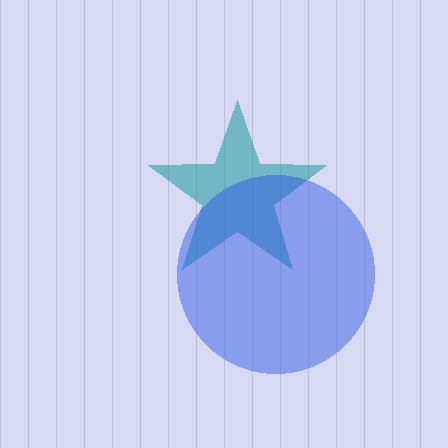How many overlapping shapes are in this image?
There are 2 overlapping shapes in the image.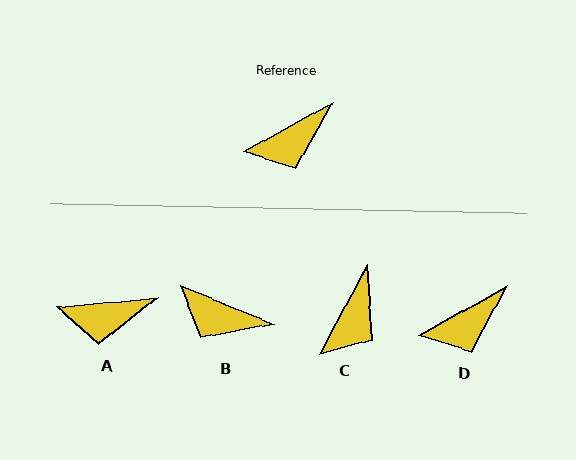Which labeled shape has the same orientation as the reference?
D.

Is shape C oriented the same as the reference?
No, it is off by about 33 degrees.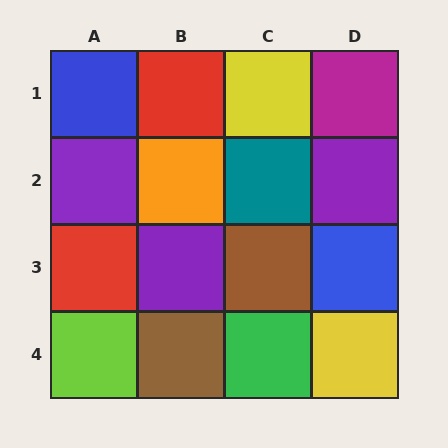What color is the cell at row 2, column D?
Purple.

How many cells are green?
1 cell is green.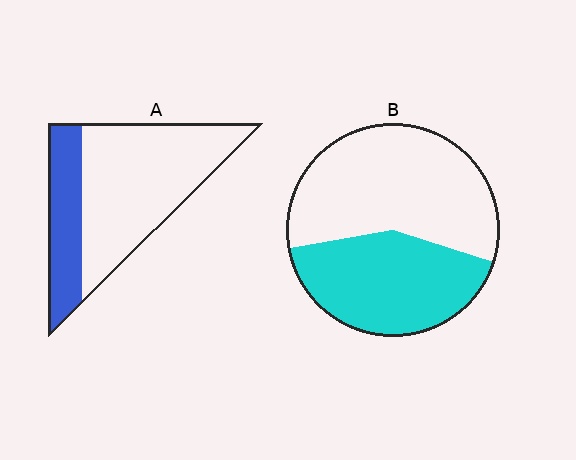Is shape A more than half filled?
No.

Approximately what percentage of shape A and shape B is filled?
A is approximately 30% and B is approximately 40%.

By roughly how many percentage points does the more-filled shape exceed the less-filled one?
By roughly 15 percentage points (B over A).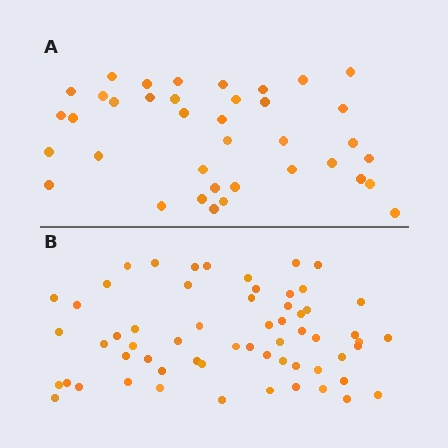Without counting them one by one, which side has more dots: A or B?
Region B (the bottom region) has more dots.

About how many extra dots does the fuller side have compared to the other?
Region B has approximately 20 more dots than region A.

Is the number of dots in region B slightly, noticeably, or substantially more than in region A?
Region B has substantially more. The ratio is roughly 1.6 to 1.